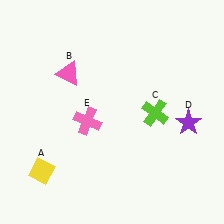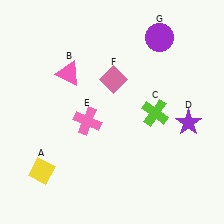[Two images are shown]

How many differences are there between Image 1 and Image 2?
There are 2 differences between the two images.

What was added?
A pink diamond (F), a purple circle (G) were added in Image 2.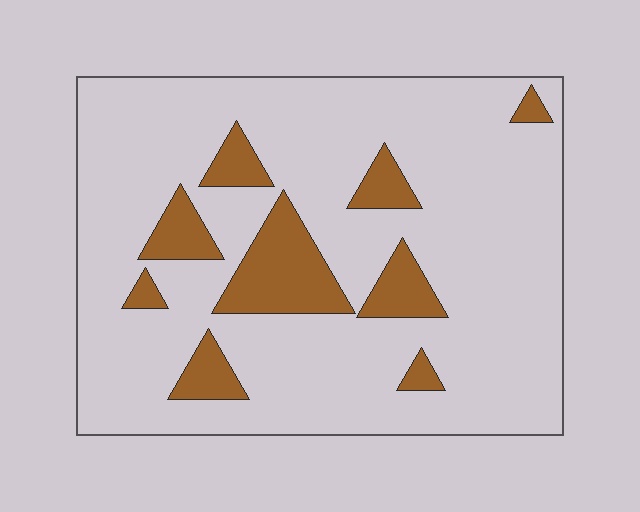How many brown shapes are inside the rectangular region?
9.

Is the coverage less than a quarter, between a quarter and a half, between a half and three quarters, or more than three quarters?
Less than a quarter.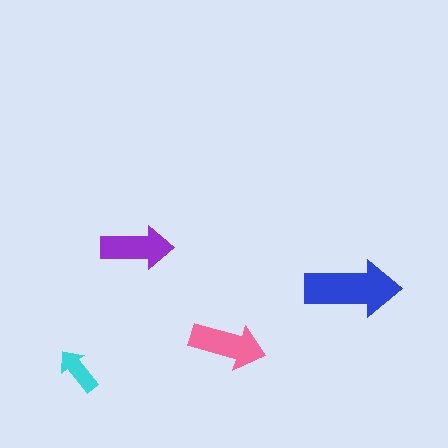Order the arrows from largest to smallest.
the blue one, the pink one, the purple one, the cyan one.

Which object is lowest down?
The cyan arrow is bottommost.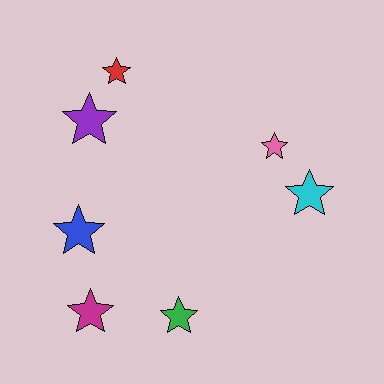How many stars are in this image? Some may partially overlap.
There are 7 stars.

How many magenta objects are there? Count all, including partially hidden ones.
There is 1 magenta object.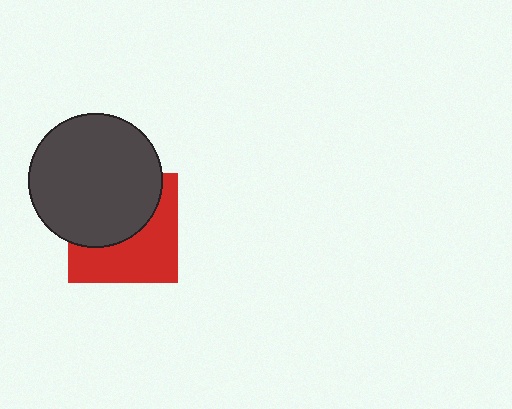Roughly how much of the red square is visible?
About half of it is visible (roughly 50%).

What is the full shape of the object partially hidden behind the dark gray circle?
The partially hidden object is a red square.